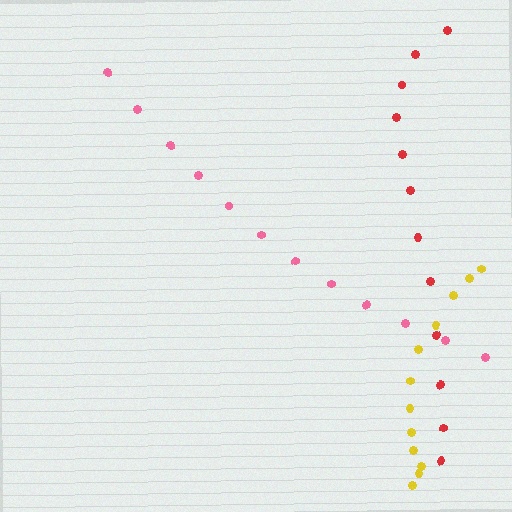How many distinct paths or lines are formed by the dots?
There are 3 distinct paths.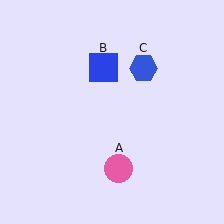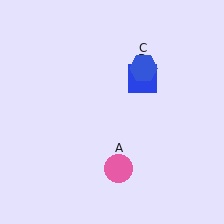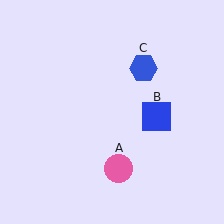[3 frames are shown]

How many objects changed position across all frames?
1 object changed position: blue square (object B).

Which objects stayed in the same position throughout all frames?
Pink circle (object A) and blue hexagon (object C) remained stationary.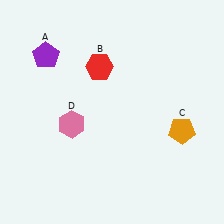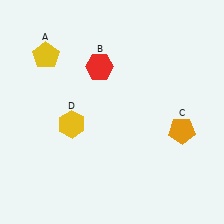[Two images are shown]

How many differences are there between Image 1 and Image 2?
There are 2 differences between the two images.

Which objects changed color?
A changed from purple to yellow. D changed from pink to yellow.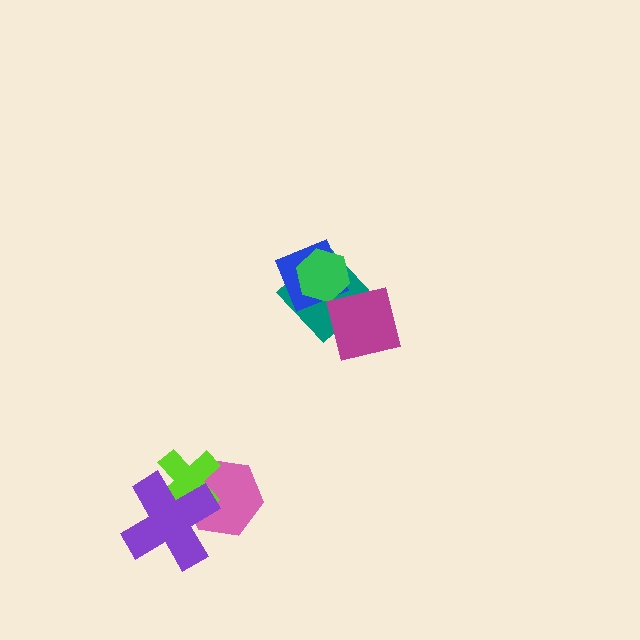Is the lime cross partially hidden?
Yes, it is partially covered by another shape.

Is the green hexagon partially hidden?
Yes, it is partially covered by another shape.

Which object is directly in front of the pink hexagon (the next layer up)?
The lime cross is directly in front of the pink hexagon.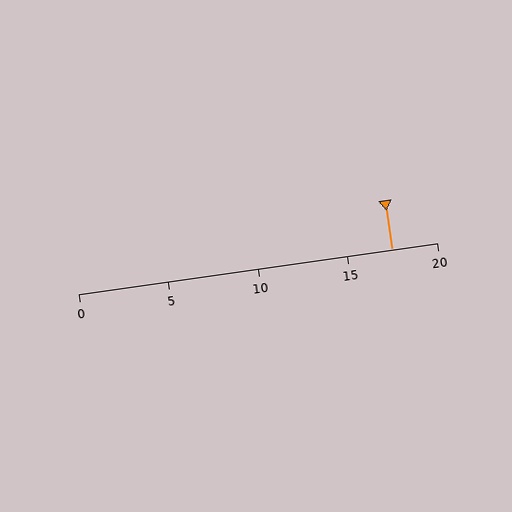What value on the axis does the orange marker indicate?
The marker indicates approximately 17.5.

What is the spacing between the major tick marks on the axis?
The major ticks are spaced 5 apart.